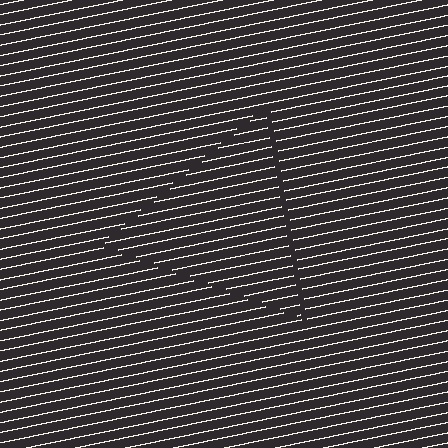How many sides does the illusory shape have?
3 sides — the line-ends trace a triangle.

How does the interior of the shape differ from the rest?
The interior of the shape contains the same grating, shifted by half a period — the contour is defined by the phase discontinuity where line-ends from the inner and outer gratings abut.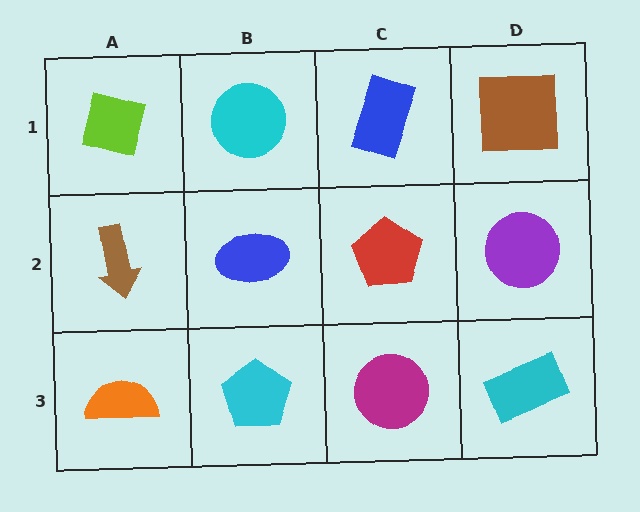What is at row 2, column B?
A blue ellipse.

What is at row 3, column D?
A cyan rectangle.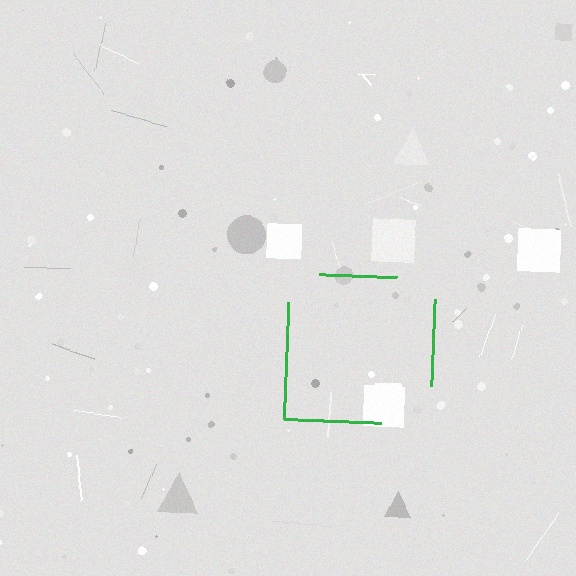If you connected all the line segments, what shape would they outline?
They would outline a square.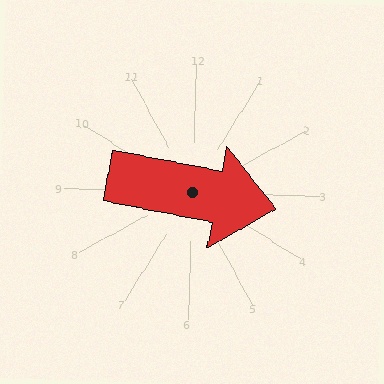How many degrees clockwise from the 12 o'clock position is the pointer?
Approximately 100 degrees.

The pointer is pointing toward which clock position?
Roughly 3 o'clock.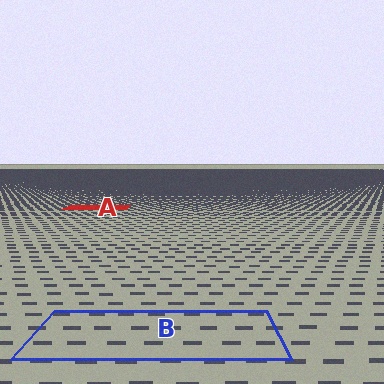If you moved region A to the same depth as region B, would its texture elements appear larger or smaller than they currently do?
They would appear larger. At a closer depth, the same texture elements are projected at a bigger on-screen size.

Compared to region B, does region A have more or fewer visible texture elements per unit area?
Region A has more texture elements per unit area — they are packed more densely because it is farther away.